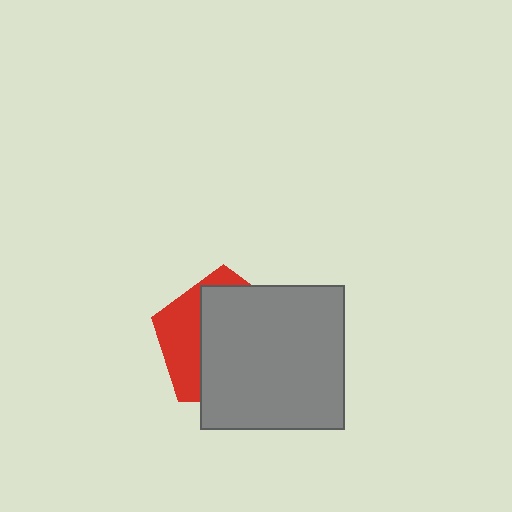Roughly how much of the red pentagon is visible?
A small part of it is visible (roughly 32%).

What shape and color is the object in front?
The object in front is a gray square.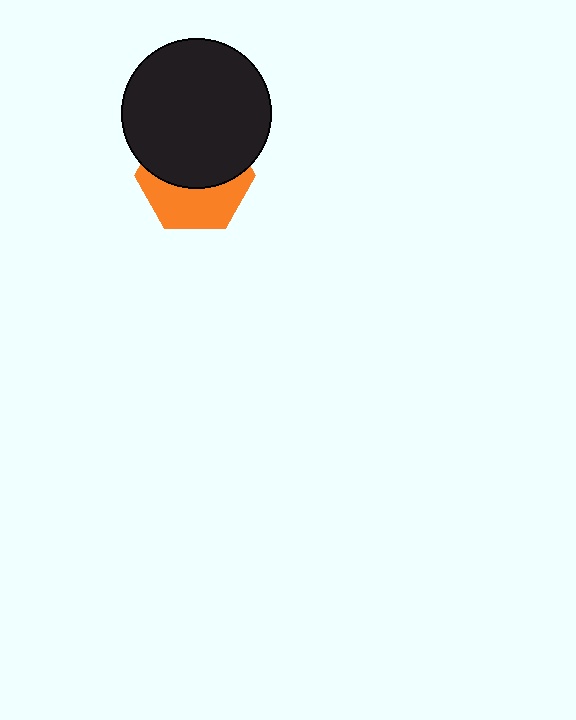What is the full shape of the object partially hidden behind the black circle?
The partially hidden object is an orange hexagon.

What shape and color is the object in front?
The object in front is a black circle.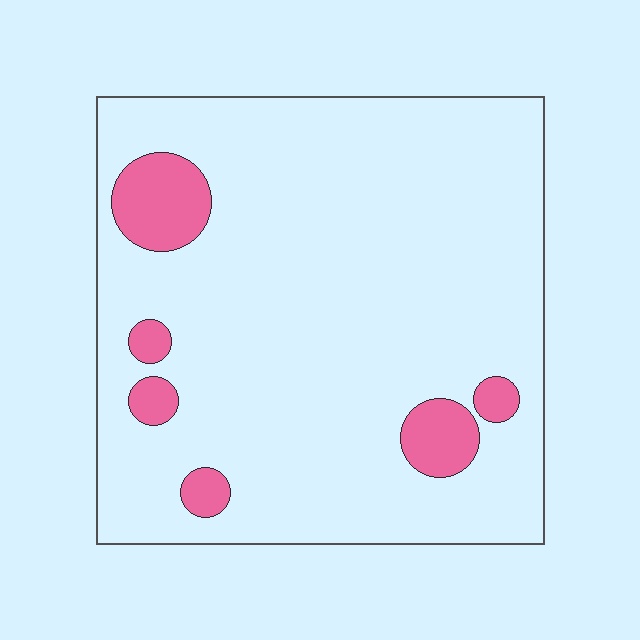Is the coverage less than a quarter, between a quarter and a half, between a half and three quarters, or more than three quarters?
Less than a quarter.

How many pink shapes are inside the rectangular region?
6.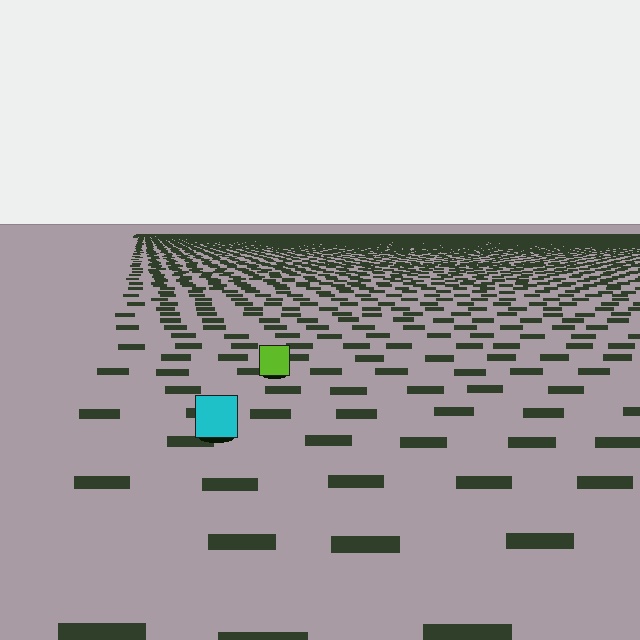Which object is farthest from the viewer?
The lime square is farthest from the viewer. It appears smaller and the ground texture around it is denser.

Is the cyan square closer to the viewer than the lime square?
Yes. The cyan square is closer — you can tell from the texture gradient: the ground texture is coarser near it.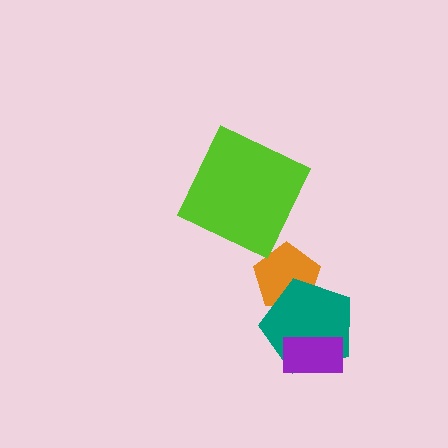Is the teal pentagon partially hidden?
Yes, it is partially covered by another shape.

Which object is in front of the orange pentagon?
The teal pentagon is in front of the orange pentagon.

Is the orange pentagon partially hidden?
Yes, it is partially covered by another shape.